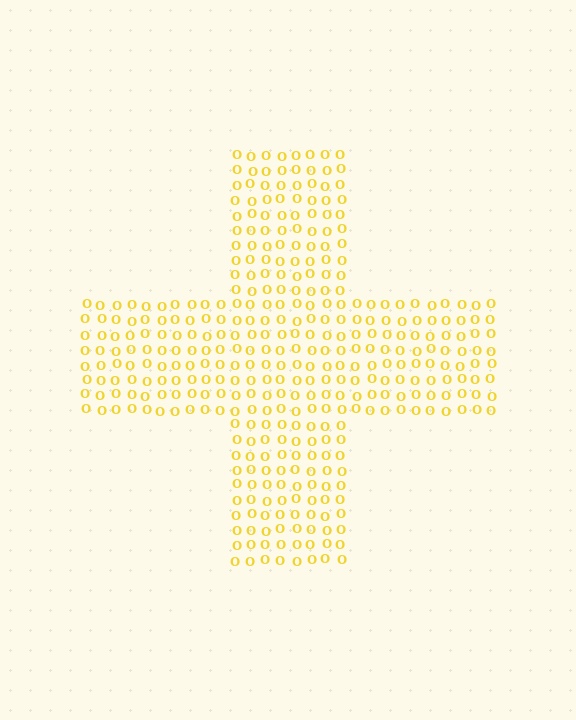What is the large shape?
The large shape is a cross.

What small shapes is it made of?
It is made of small letter O's.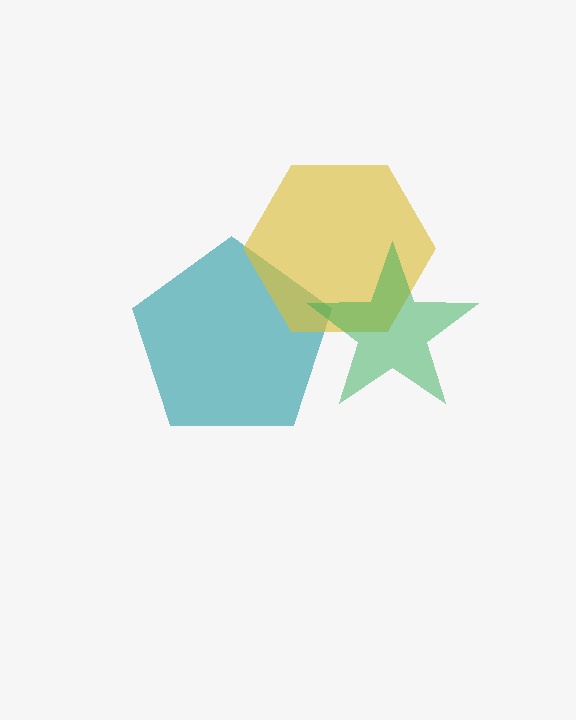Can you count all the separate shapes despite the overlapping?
Yes, there are 3 separate shapes.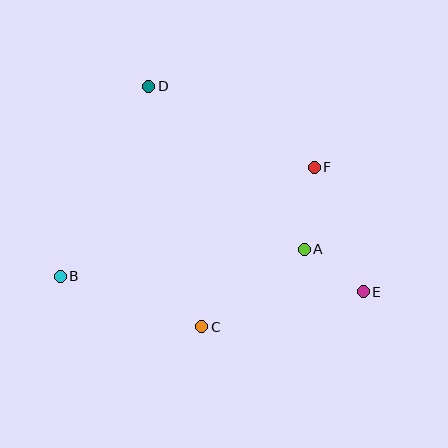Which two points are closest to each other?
Points A and E are closest to each other.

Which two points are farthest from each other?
Points B and E are farthest from each other.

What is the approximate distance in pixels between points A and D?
The distance between A and D is approximately 226 pixels.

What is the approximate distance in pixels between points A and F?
The distance between A and F is approximately 83 pixels.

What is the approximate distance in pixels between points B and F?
The distance between B and F is approximately 276 pixels.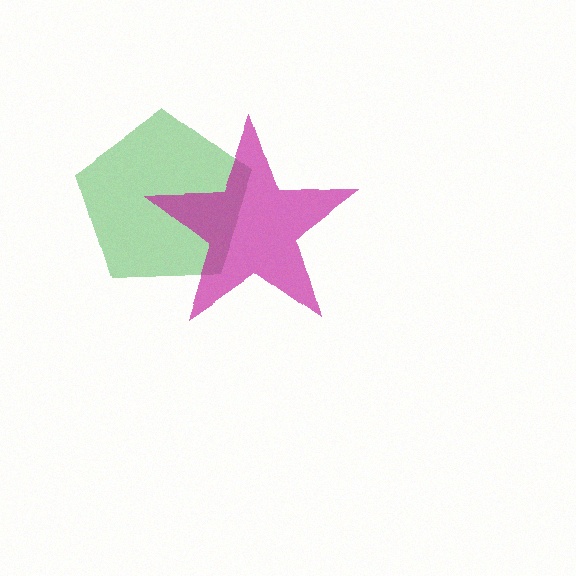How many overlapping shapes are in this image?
There are 2 overlapping shapes in the image.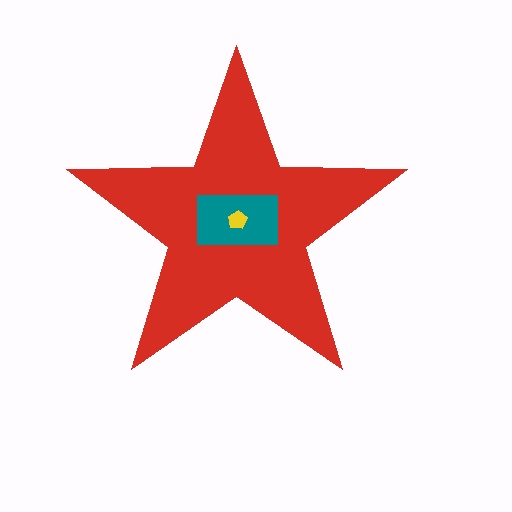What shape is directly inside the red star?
The teal rectangle.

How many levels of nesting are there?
3.